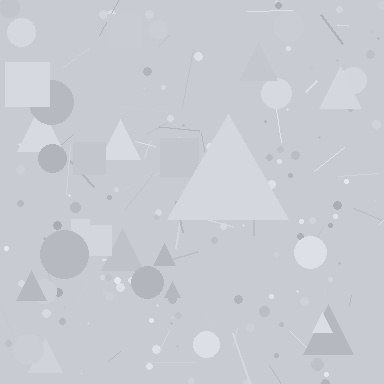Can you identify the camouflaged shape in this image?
The camouflaged shape is a triangle.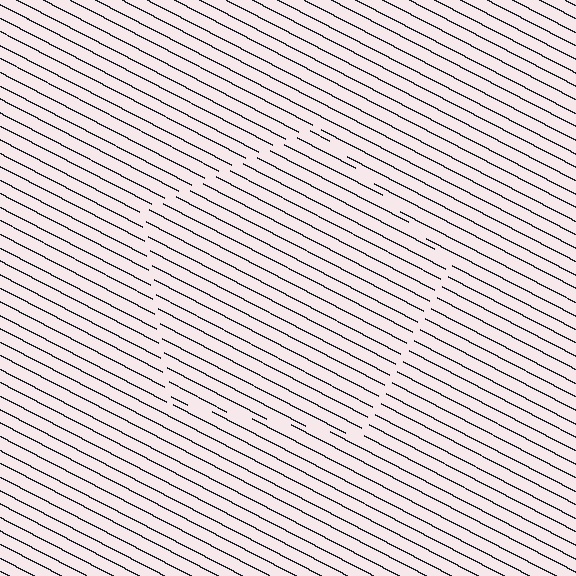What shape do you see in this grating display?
An illusory pentagon. The interior of the shape contains the same grating, shifted by half a period — the contour is defined by the phase discontinuity where line-ends from the inner and outer gratings abut.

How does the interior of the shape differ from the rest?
The interior of the shape contains the same grating, shifted by half a period — the contour is defined by the phase discontinuity where line-ends from the inner and outer gratings abut.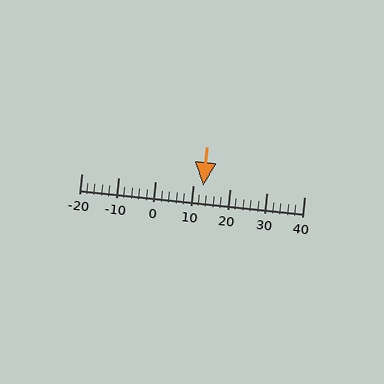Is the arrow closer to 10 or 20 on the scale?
The arrow is closer to 10.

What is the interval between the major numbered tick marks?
The major tick marks are spaced 10 units apart.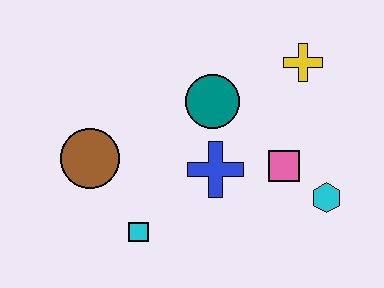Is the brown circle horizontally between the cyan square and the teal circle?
No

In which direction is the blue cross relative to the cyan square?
The blue cross is to the right of the cyan square.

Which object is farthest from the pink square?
The brown circle is farthest from the pink square.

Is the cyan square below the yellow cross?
Yes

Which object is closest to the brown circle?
The cyan square is closest to the brown circle.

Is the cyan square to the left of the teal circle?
Yes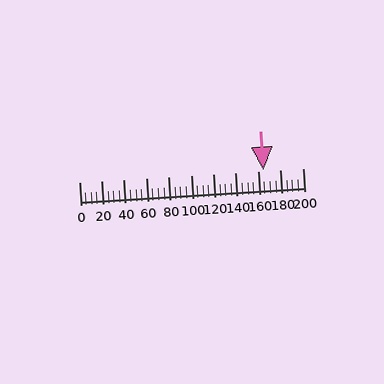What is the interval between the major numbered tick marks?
The major tick marks are spaced 20 units apart.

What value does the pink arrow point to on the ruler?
The pink arrow points to approximately 165.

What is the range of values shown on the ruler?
The ruler shows values from 0 to 200.